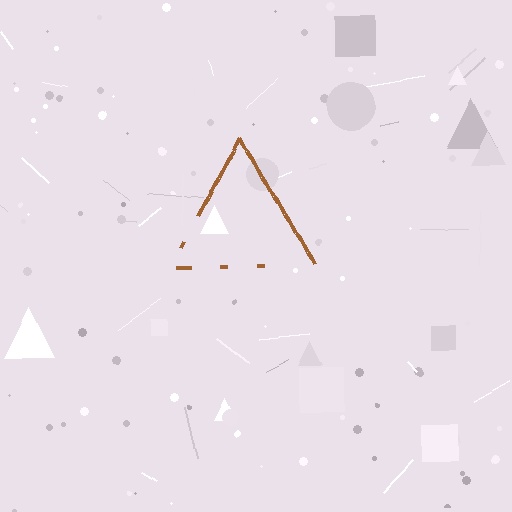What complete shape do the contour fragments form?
The contour fragments form a triangle.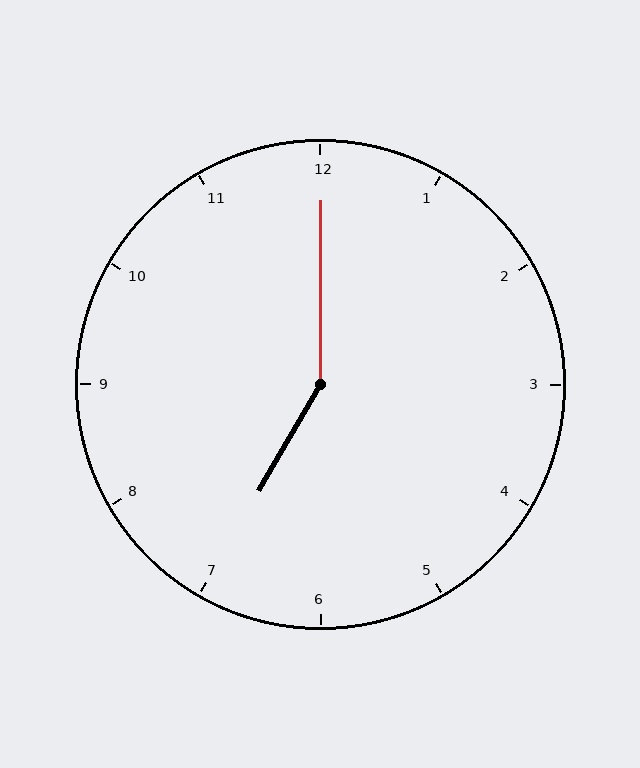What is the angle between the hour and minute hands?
Approximately 150 degrees.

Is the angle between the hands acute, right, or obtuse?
It is obtuse.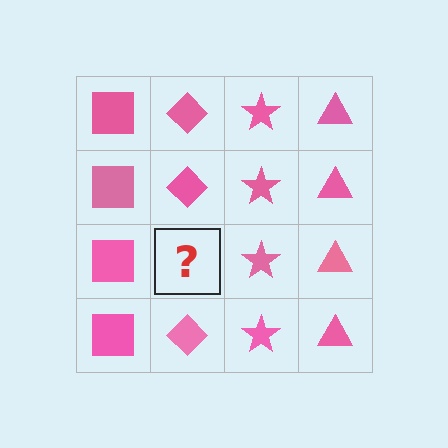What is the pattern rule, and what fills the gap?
The rule is that each column has a consistent shape. The gap should be filled with a pink diamond.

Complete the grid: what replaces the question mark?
The question mark should be replaced with a pink diamond.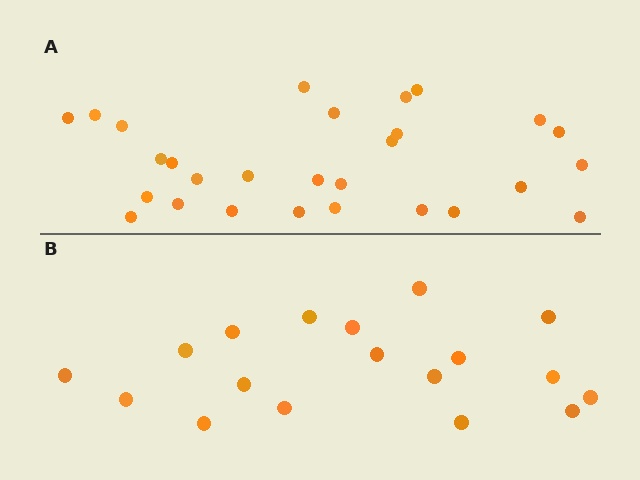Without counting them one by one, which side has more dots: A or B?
Region A (the top region) has more dots.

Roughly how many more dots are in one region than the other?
Region A has roughly 10 or so more dots than region B.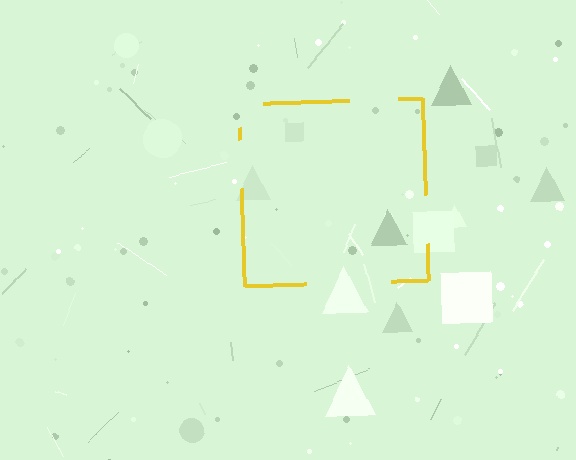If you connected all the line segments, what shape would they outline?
They would outline a square.